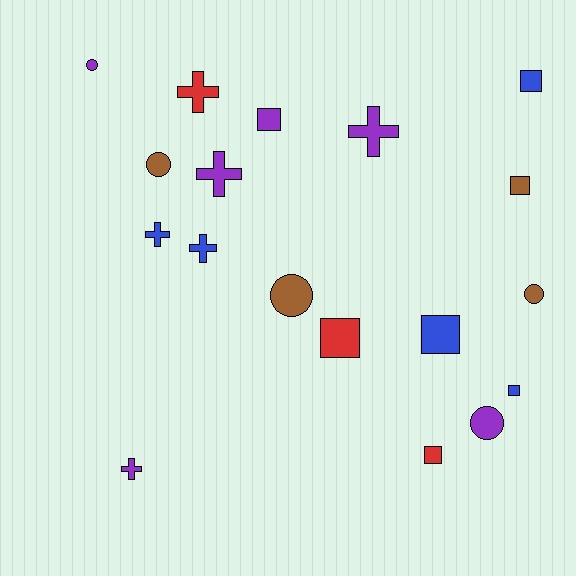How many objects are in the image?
There are 18 objects.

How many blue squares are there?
There are 3 blue squares.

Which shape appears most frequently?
Square, with 7 objects.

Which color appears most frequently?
Purple, with 6 objects.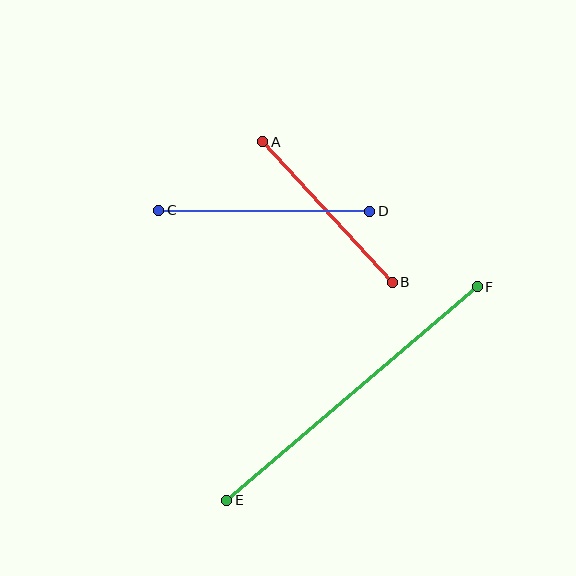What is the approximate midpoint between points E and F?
The midpoint is at approximately (352, 394) pixels.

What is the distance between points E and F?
The distance is approximately 329 pixels.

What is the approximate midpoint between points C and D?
The midpoint is at approximately (264, 211) pixels.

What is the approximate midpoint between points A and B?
The midpoint is at approximately (327, 212) pixels.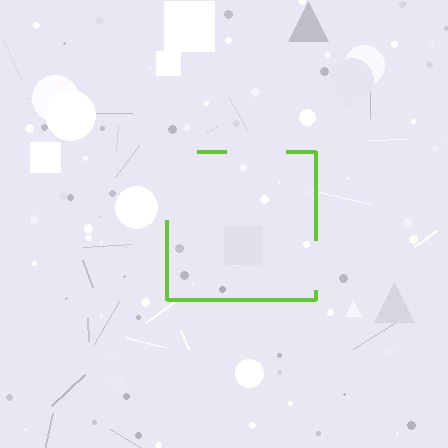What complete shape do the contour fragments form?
The contour fragments form a square.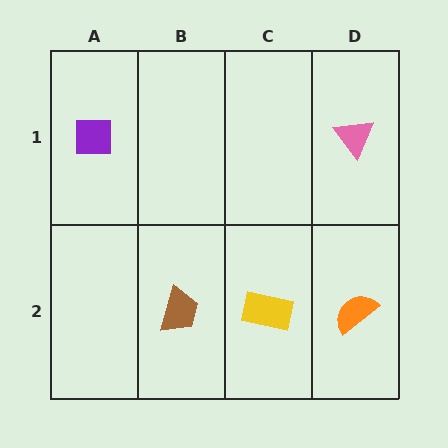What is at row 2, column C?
A yellow rectangle.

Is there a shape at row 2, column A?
No, that cell is empty.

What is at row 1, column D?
A pink triangle.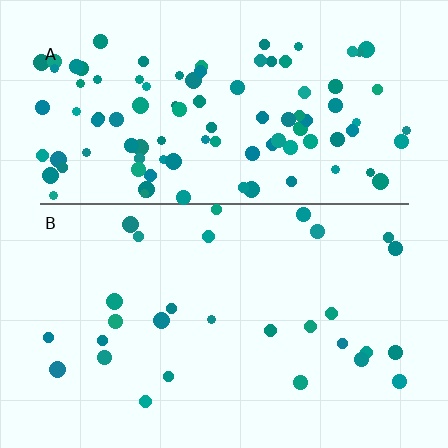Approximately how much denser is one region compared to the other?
Approximately 3.5× — region A over region B.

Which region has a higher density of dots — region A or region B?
A (the top).